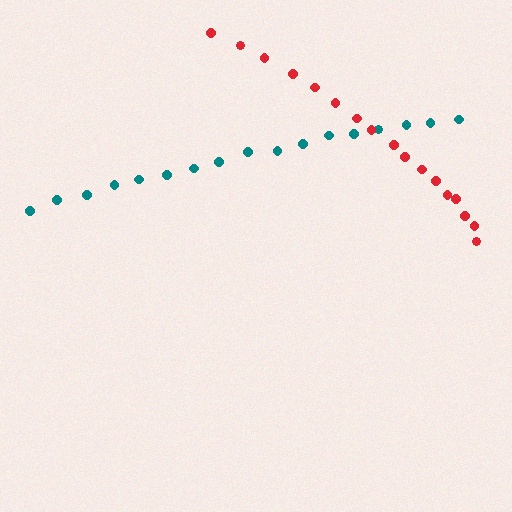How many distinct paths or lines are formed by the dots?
There are 2 distinct paths.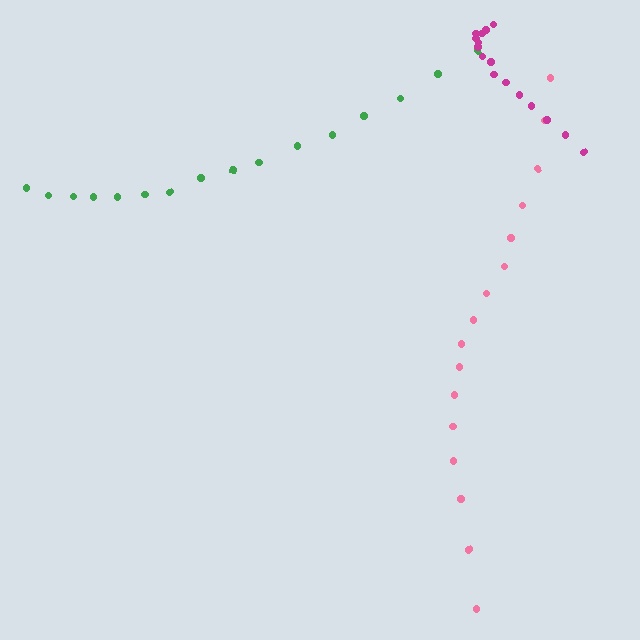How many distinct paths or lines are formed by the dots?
There are 3 distinct paths.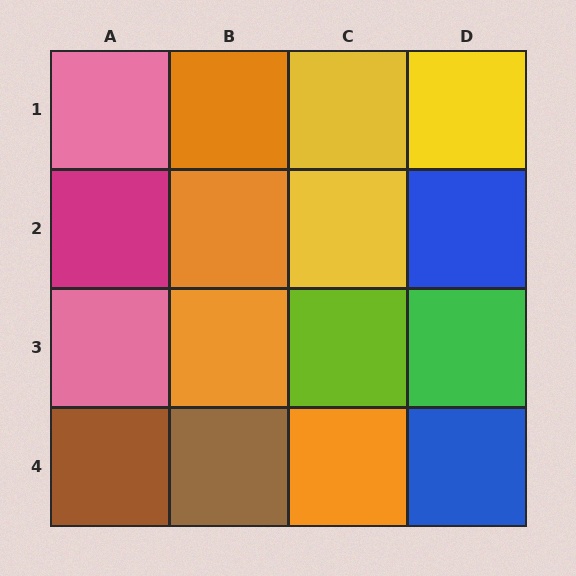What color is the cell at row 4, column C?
Orange.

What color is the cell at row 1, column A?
Pink.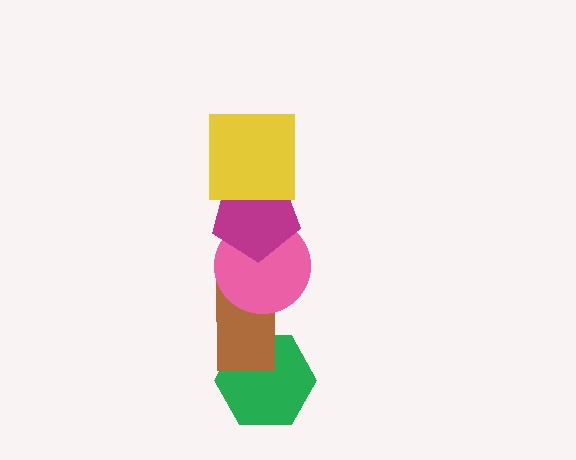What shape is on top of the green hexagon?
The brown rectangle is on top of the green hexagon.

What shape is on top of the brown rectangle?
The pink circle is on top of the brown rectangle.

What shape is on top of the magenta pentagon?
The yellow square is on top of the magenta pentagon.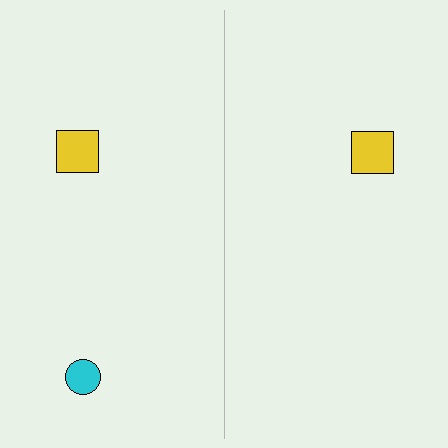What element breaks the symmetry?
A cyan circle is missing from the right side.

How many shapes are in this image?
There are 3 shapes in this image.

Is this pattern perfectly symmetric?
No, the pattern is not perfectly symmetric. A cyan circle is missing from the right side.